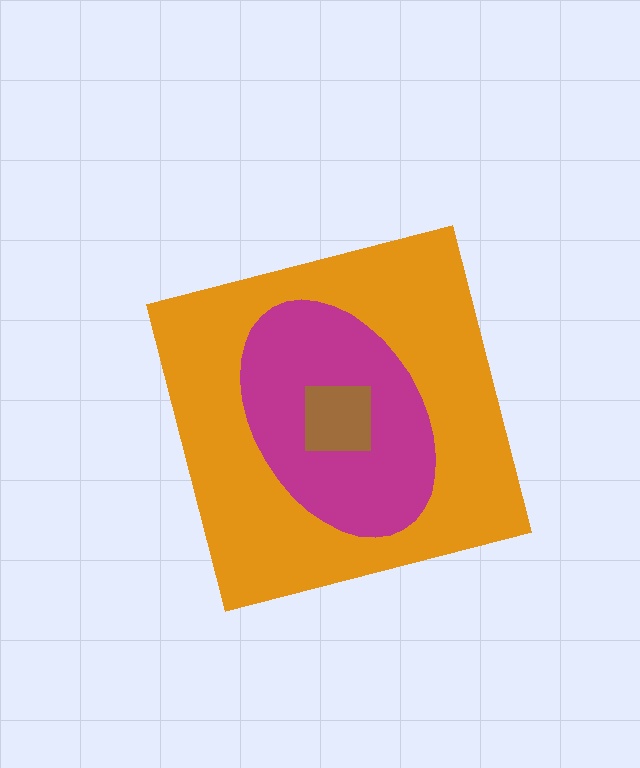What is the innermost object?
The brown square.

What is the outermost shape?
The orange square.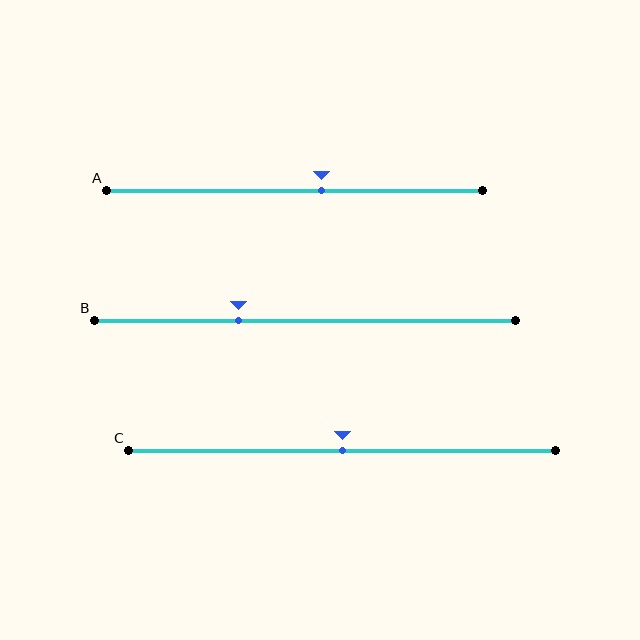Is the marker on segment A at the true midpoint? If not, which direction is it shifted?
No, the marker on segment A is shifted to the right by about 7% of the segment length.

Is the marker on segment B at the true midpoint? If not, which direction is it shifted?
No, the marker on segment B is shifted to the left by about 16% of the segment length.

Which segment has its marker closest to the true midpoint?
Segment C has its marker closest to the true midpoint.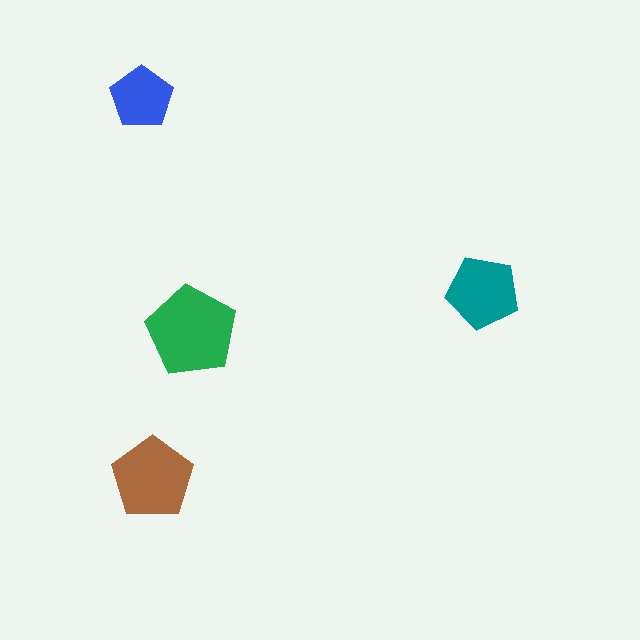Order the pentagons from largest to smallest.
the green one, the brown one, the teal one, the blue one.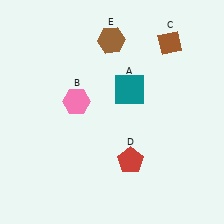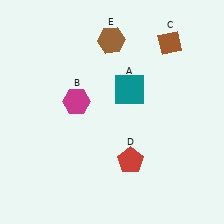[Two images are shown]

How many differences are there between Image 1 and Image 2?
There is 1 difference between the two images.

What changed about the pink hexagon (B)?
In Image 1, B is pink. In Image 2, it changed to magenta.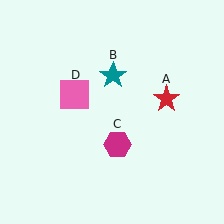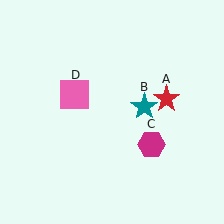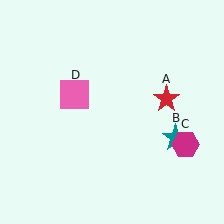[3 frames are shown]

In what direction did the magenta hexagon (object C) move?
The magenta hexagon (object C) moved right.